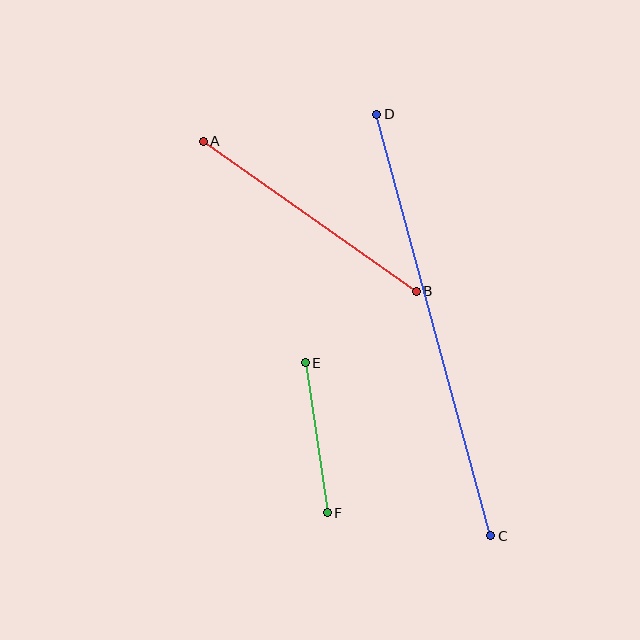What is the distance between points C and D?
The distance is approximately 436 pixels.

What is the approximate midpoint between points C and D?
The midpoint is at approximately (434, 325) pixels.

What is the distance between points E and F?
The distance is approximately 152 pixels.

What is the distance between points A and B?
The distance is approximately 260 pixels.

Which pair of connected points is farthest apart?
Points C and D are farthest apart.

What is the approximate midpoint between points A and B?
The midpoint is at approximately (310, 216) pixels.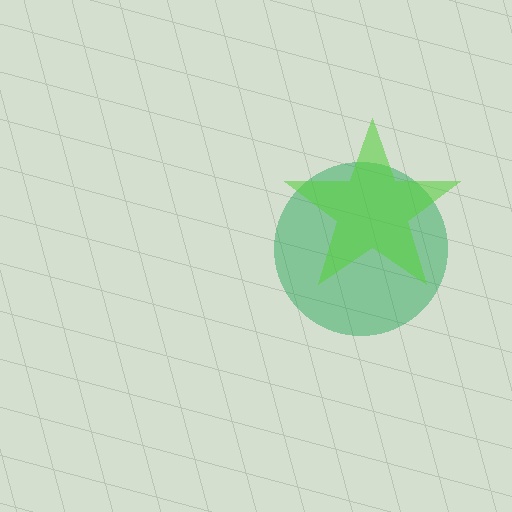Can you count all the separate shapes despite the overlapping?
Yes, there are 2 separate shapes.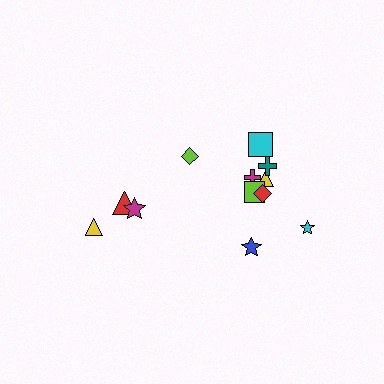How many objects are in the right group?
There are 8 objects.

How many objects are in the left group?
There are 4 objects.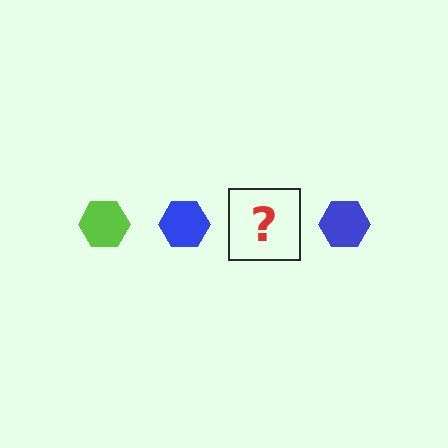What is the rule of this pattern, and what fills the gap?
The rule is that the pattern cycles through lime, blue hexagons. The gap should be filled with a lime hexagon.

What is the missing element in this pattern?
The missing element is a lime hexagon.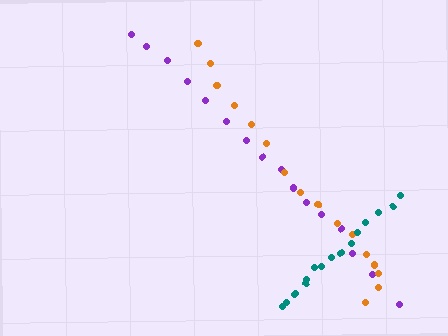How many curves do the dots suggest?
There are 3 distinct paths.